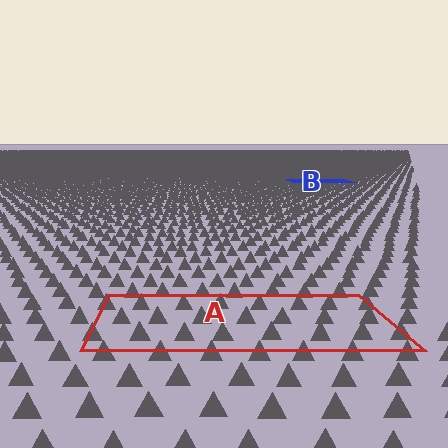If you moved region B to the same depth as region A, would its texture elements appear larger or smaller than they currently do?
They would appear larger. At a closer depth, the same texture elements are projected at a bigger on-screen size.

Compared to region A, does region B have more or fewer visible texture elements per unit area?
Region B has more texture elements per unit area — they are packed more densely because it is farther away.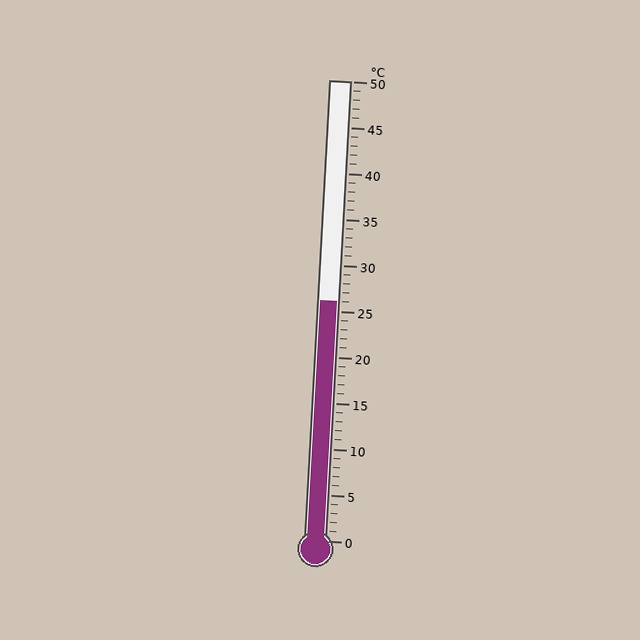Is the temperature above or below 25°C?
The temperature is above 25°C.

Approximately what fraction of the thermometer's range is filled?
The thermometer is filled to approximately 50% of its range.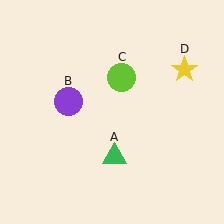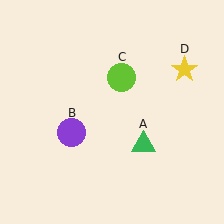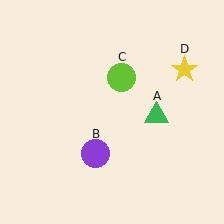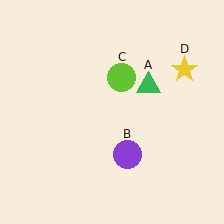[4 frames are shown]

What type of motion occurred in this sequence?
The green triangle (object A), purple circle (object B) rotated counterclockwise around the center of the scene.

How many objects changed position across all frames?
2 objects changed position: green triangle (object A), purple circle (object B).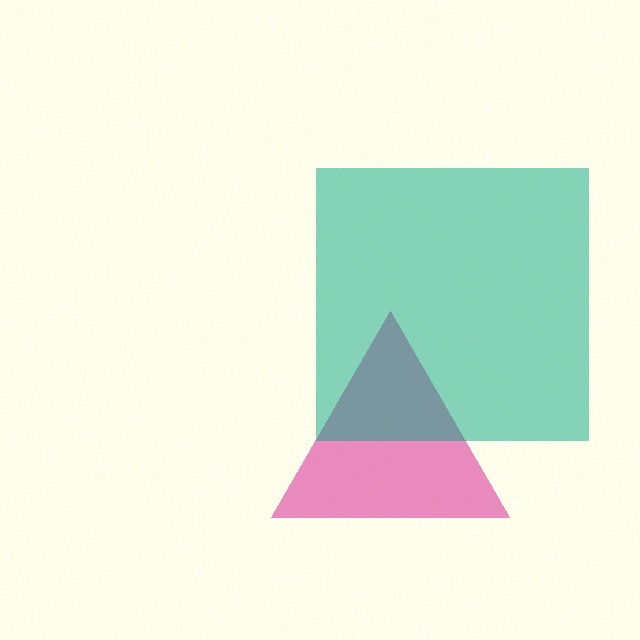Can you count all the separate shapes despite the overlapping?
Yes, there are 2 separate shapes.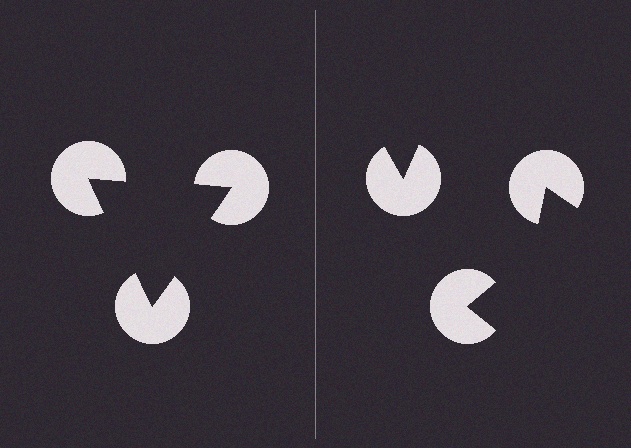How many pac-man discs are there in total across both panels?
6 — 3 on each side.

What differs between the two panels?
The pac-man discs are positioned identically on both sides; only the wedge orientations differ. On the left they align to a triangle; on the right they are misaligned.